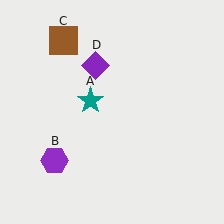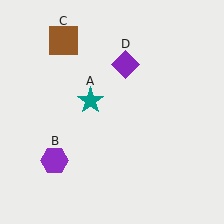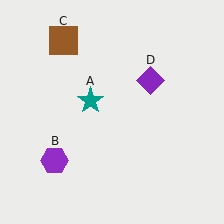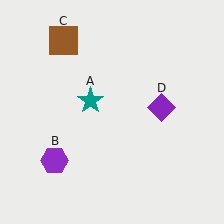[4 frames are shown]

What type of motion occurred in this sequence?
The purple diamond (object D) rotated clockwise around the center of the scene.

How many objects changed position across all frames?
1 object changed position: purple diamond (object D).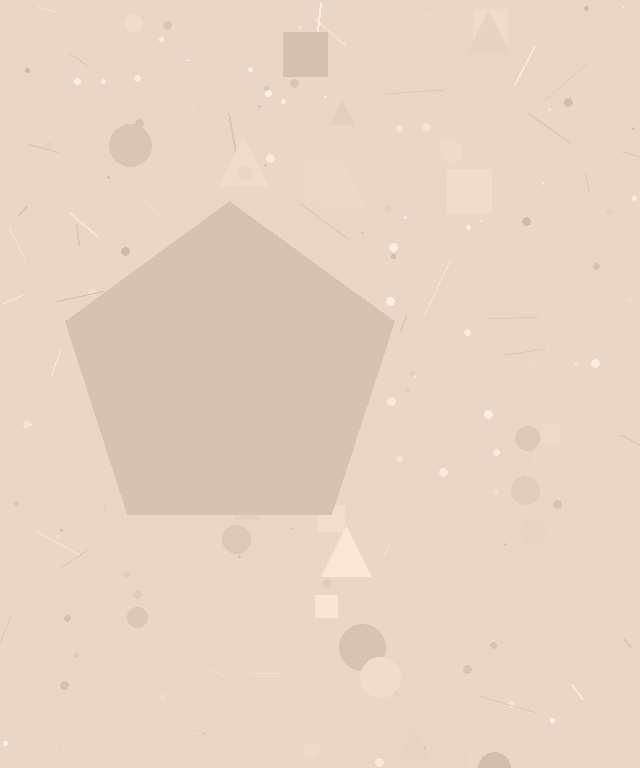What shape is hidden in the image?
A pentagon is hidden in the image.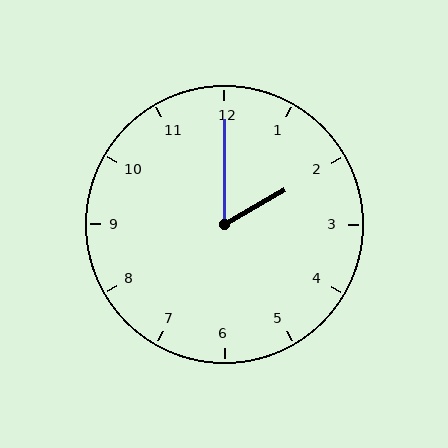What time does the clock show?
2:00.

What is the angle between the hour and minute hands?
Approximately 60 degrees.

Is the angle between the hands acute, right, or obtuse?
It is acute.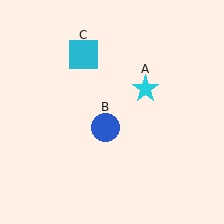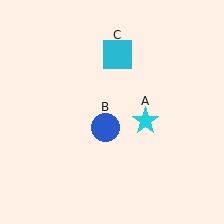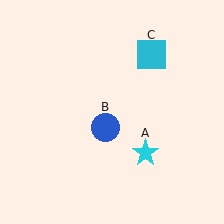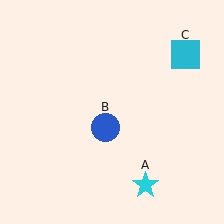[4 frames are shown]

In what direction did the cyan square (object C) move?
The cyan square (object C) moved right.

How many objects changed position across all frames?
2 objects changed position: cyan star (object A), cyan square (object C).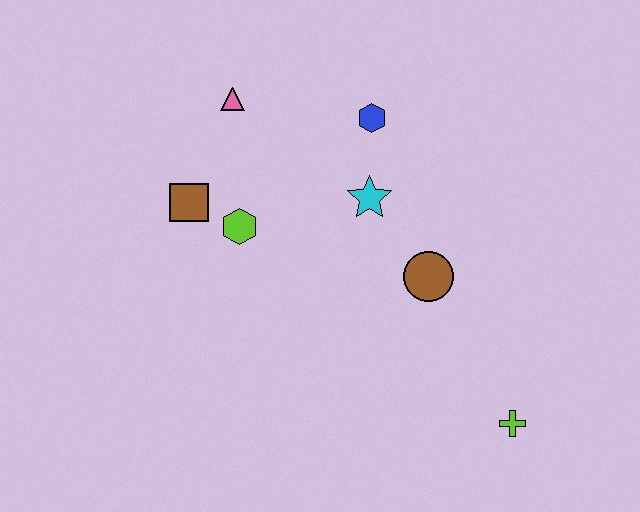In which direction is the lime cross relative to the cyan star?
The lime cross is below the cyan star.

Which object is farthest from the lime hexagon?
The lime cross is farthest from the lime hexagon.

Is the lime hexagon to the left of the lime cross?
Yes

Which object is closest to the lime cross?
The brown circle is closest to the lime cross.